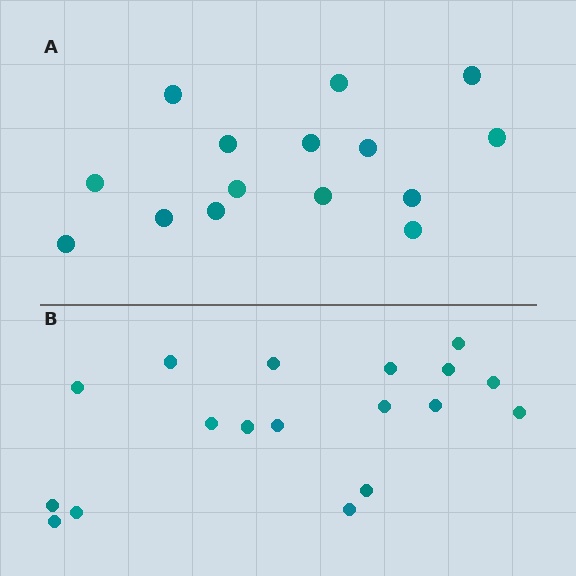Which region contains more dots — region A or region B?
Region B (the bottom region) has more dots.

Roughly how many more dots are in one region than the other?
Region B has just a few more — roughly 2 or 3 more dots than region A.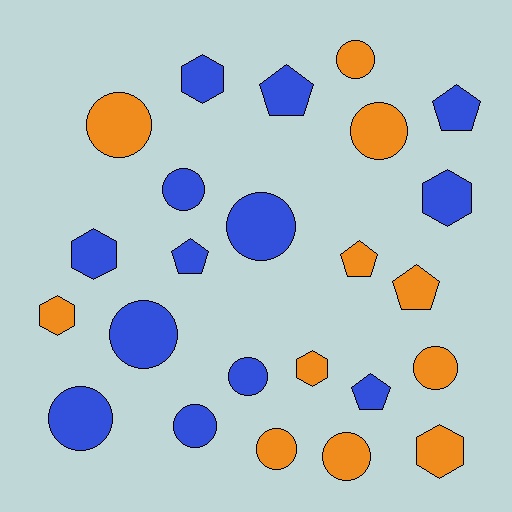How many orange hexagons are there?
There are 3 orange hexagons.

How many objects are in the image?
There are 24 objects.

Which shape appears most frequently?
Circle, with 12 objects.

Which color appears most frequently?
Blue, with 13 objects.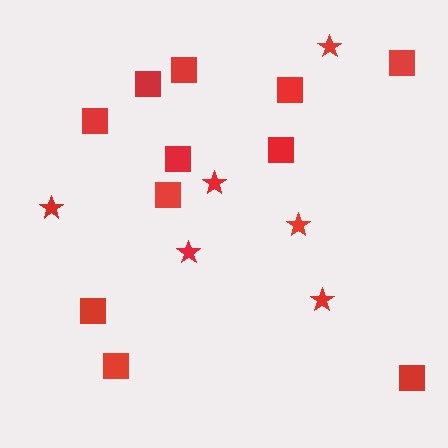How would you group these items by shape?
There are 2 groups: one group of squares (11) and one group of stars (6).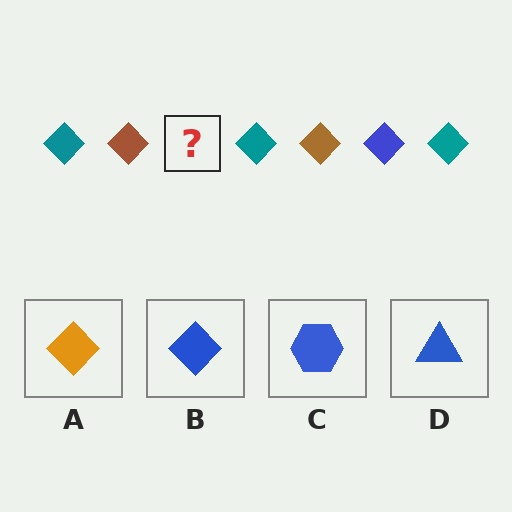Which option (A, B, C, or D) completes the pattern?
B.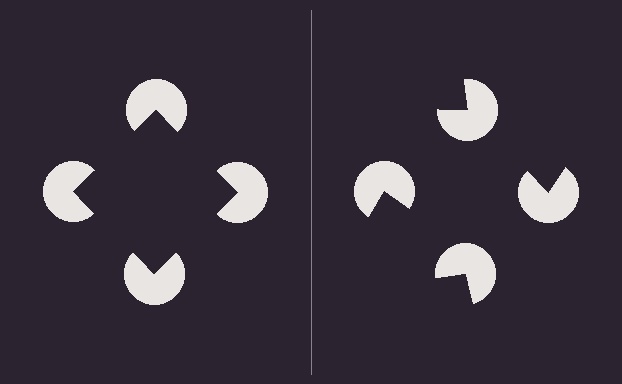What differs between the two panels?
The pac-man discs are positioned identically on both sides; only the wedge orientations differ. On the left they align to a square; on the right they are misaligned.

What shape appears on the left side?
An illusory square.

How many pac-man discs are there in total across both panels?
8 — 4 on each side.